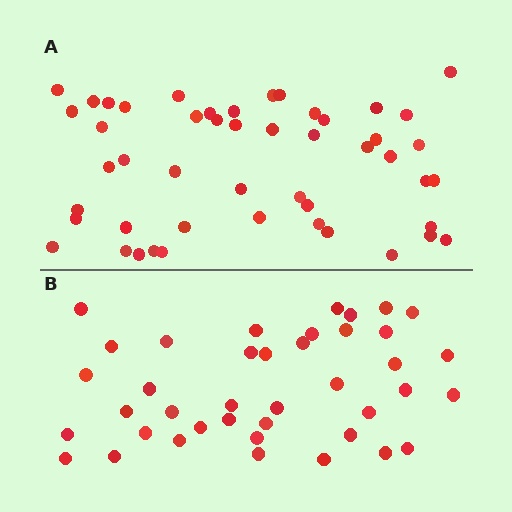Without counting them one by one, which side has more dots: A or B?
Region A (the top region) has more dots.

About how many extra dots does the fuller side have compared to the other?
Region A has roughly 8 or so more dots than region B.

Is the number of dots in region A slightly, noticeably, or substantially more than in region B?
Region A has only slightly more — the two regions are fairly close. The ratio is roughly 1.2 to 1.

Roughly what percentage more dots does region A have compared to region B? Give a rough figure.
About 20% more.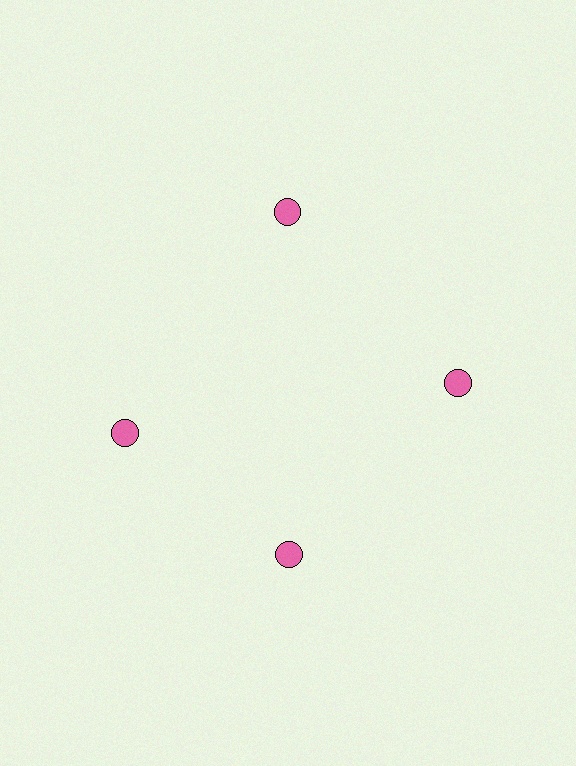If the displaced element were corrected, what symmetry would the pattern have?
It would have 4-fold rotational symmetry — the pattern would map onto itself every 90 degrees.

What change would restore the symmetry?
The symmetry would be restored by rotating it back into even spacing with its neighbors so that all 4 circles sit at equal angles and equal distance from the center.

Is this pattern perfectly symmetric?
No. The 4 pink circles are arranged in a ring, but one element near the 9 o'clock position is rotated out of alignment along the ring, breaking the 4-fold rotational symmetry.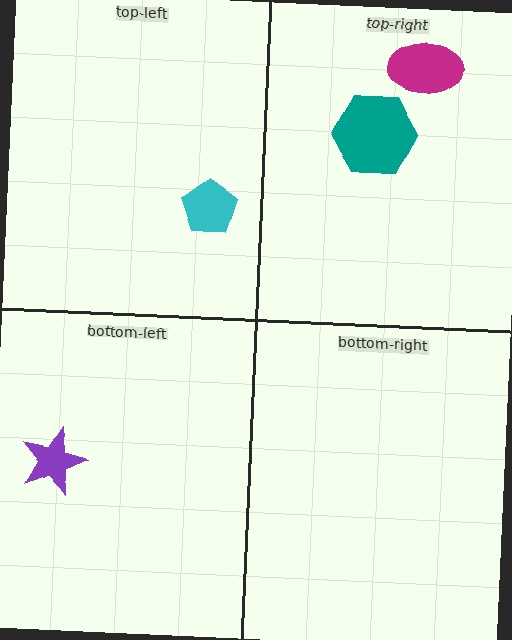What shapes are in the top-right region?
The teal hexagon, the magenta ellipse.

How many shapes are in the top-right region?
2.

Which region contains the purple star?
The bottom-left region.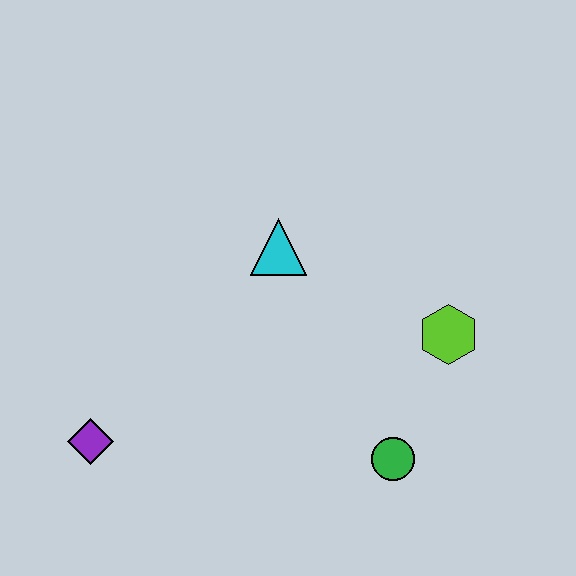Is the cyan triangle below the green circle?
No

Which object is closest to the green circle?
The lime hexagon is closest to the green circle.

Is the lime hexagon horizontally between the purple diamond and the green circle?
No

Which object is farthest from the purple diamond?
The lime hexagon is farthest from the purple diamond.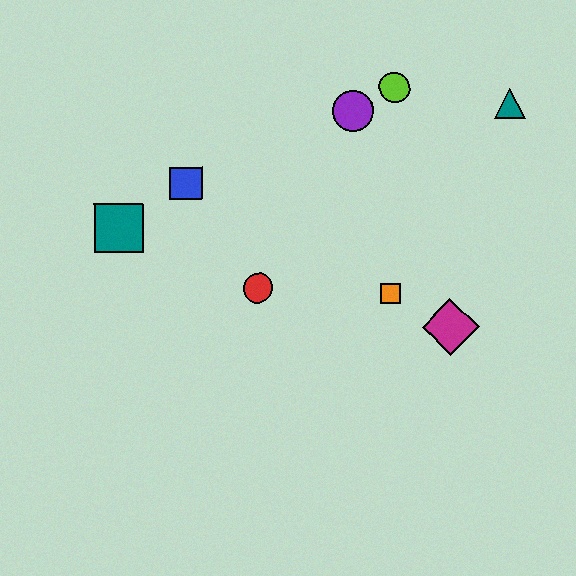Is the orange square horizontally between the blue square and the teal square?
No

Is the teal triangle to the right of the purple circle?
Yes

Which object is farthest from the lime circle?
The teal square is farthest from the lime circle.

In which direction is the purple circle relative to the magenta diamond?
The purple circle is above the magenta diamond.